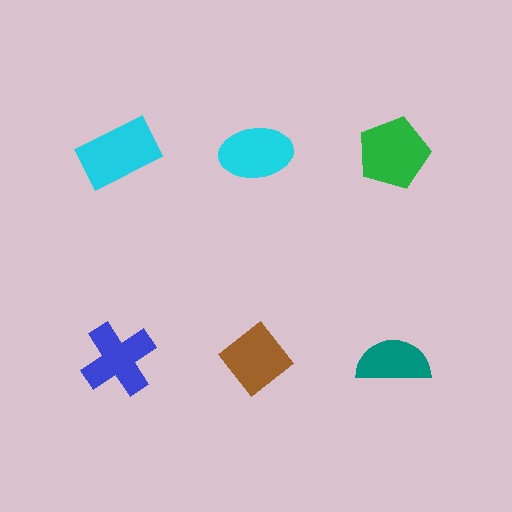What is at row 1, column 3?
A green pentagon.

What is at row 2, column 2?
A brown diamond.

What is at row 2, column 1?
A blue cross.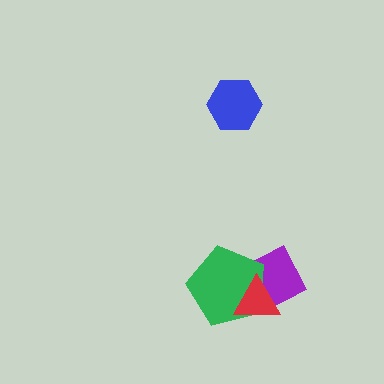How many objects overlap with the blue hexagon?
0 objects overlap with the blue hexagon.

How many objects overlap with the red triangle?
2 objects overlap with the red triangle.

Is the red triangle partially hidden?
No, no other shape covers it.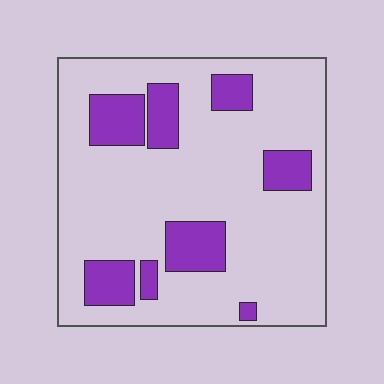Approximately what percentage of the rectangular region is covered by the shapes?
Approximately 20%.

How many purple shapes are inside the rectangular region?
8.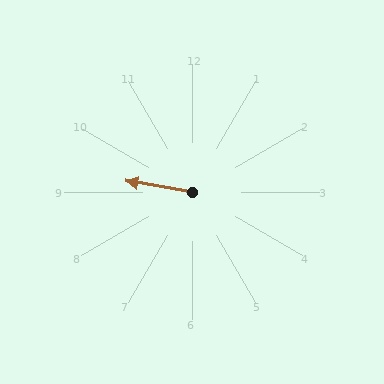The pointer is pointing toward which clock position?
Roughly 9 o'clock.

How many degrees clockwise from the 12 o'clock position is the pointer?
Approximately 280 degrees.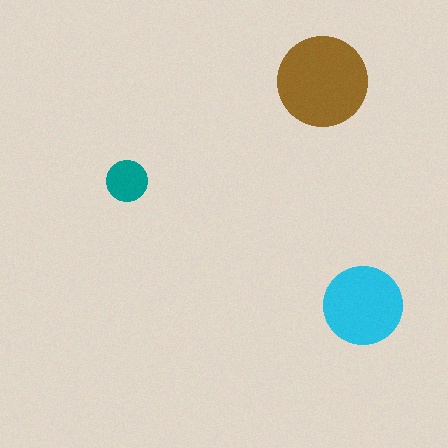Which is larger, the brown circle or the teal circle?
The brown one.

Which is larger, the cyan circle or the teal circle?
The cyan one.